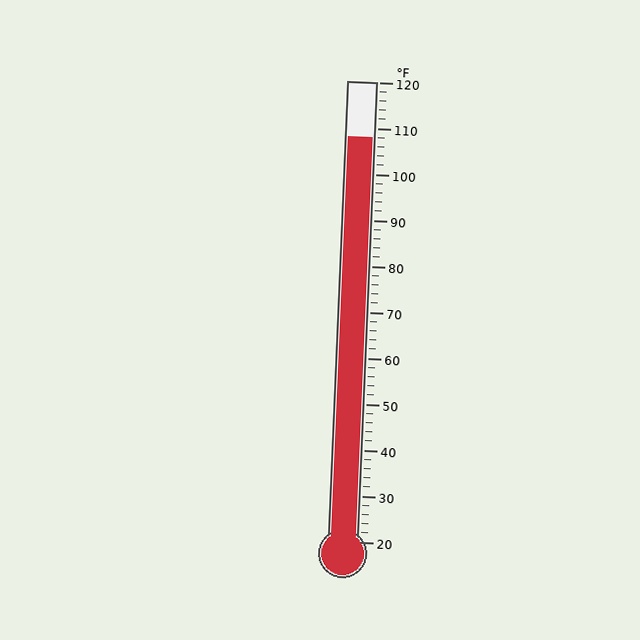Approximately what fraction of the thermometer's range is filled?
The thermometer is filled to approximately 90% of its range.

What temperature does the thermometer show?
The thermometer shows approximately 108°F.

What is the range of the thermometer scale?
The thermometer scale ranges from 20°F to 120°F.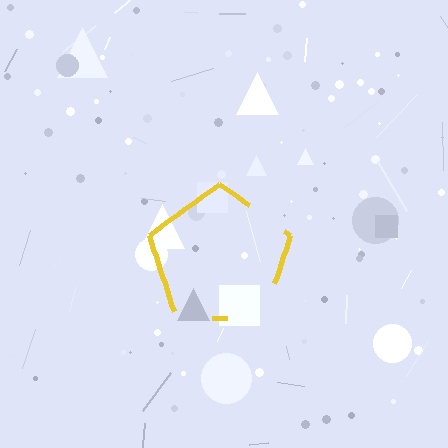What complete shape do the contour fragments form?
The contour fragments form a pentagon.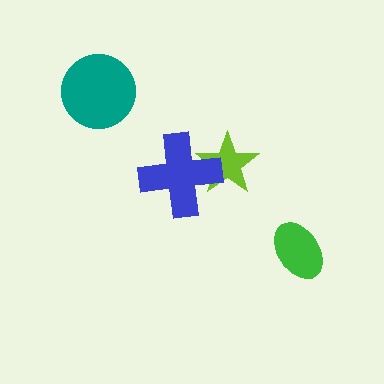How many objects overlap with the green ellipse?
0 objects overlap with the green ellipse.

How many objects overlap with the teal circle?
0 objects overlap with the teal circle.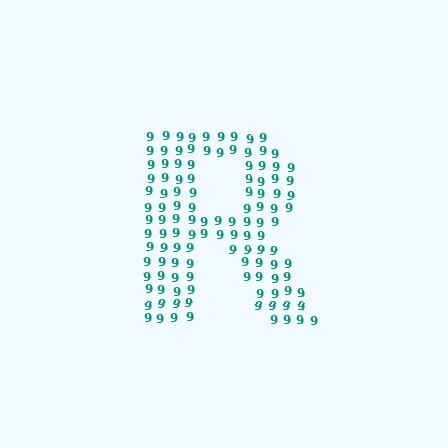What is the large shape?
The large shape is the letter R.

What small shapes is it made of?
It is made of small digit 9's.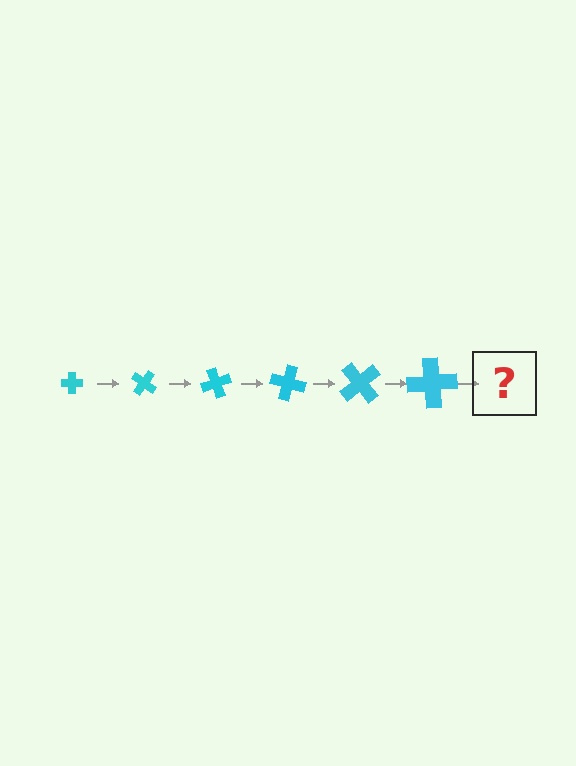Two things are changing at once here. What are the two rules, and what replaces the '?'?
The two rules are that the cross grows larger each step and it rotates 35 degrees each step. The '?' should be a cross, larger than the previous one and rotated 210 degrees from the start.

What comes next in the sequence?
The next element should be a cross, larger than the previous one and rotated 210 degrees from the start.